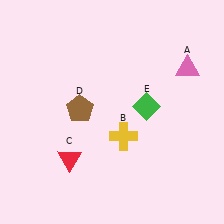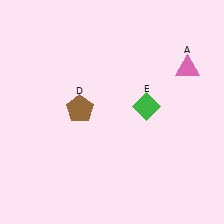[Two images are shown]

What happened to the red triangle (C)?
The red triangle (C) was removed in Image 2. It was in the bottom-left area of Image 1.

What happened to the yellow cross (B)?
The yellow cross (B) was removed in Image 2. It was in the bottom-right area of Image 1.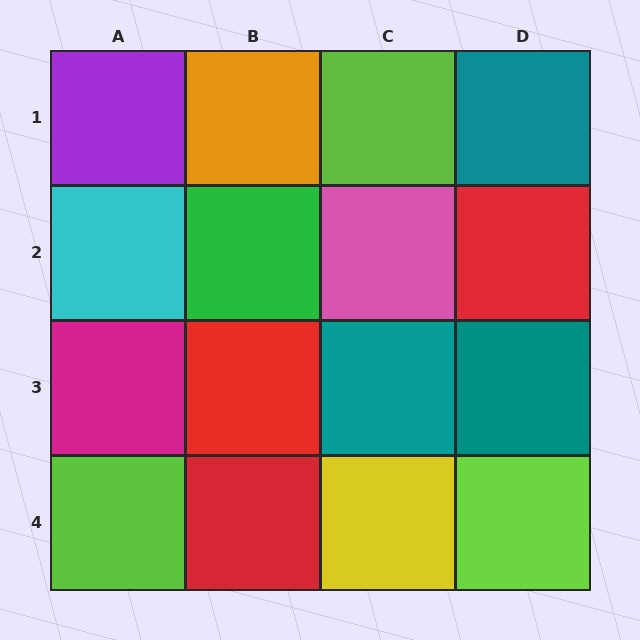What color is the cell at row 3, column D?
Teal.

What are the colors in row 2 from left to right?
Cyan, green, pink, red.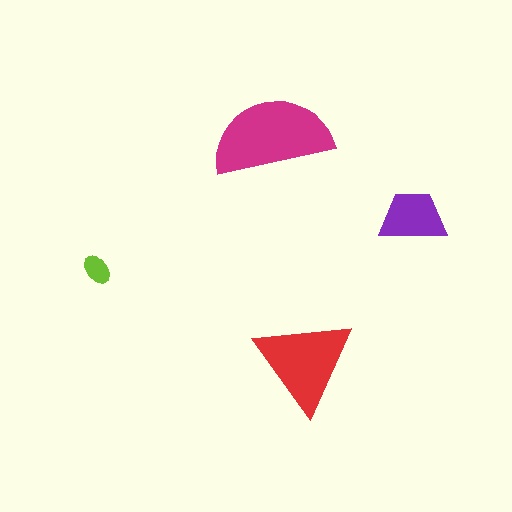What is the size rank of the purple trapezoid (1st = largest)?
3rd.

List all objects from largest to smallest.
The magenta semicircle, the red triangle, the purple trapezoid, the lime ellipse.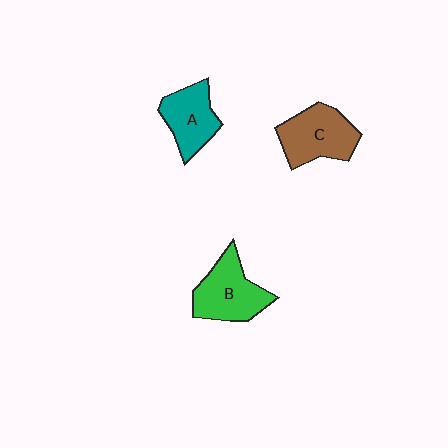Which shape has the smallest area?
Shape A (teal).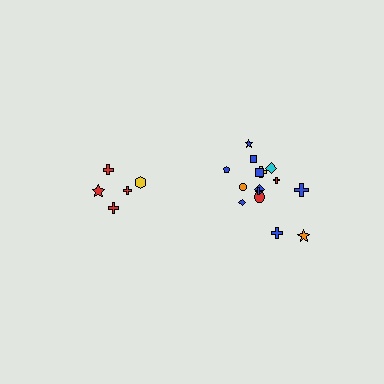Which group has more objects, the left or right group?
The right group.